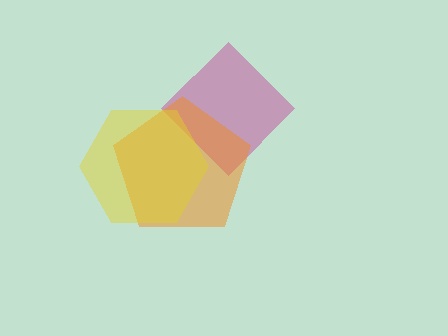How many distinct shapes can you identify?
There are 3 distinct shapes: a magenta diamond, an orange pentagon, a yellow hexagon.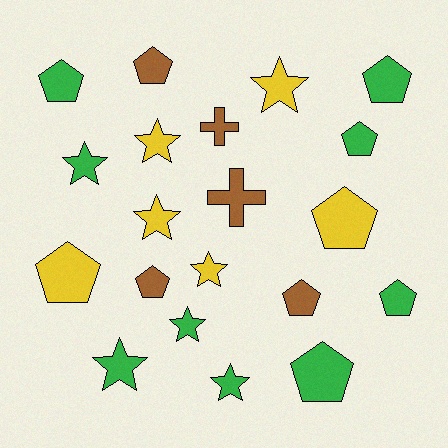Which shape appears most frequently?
Pentagon, with 10 objects.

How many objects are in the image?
There are 20 objects.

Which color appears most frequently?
Green, with 9 objects.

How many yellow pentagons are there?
There are 2 yellow pentagons.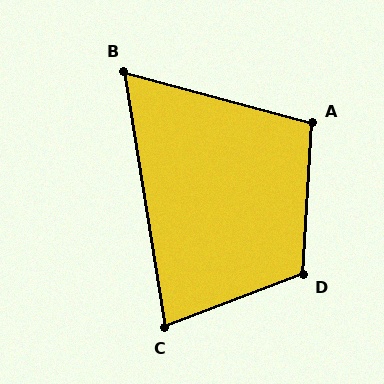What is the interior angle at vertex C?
Approximately 78 degrees (acute).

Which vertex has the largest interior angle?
D, at approximately 114 degrees.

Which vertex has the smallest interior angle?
B, at approximately 66 degrees.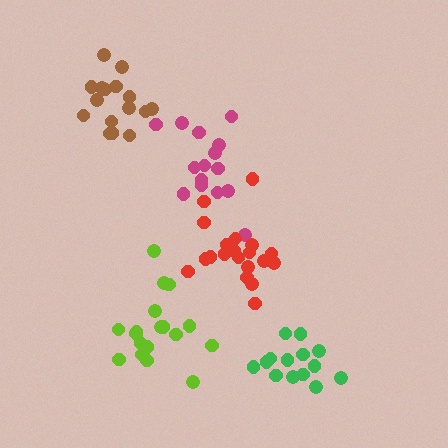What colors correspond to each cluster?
The clusters are colored: magenta, brown, lime, green, red.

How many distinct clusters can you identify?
There are 5 distinct clusters.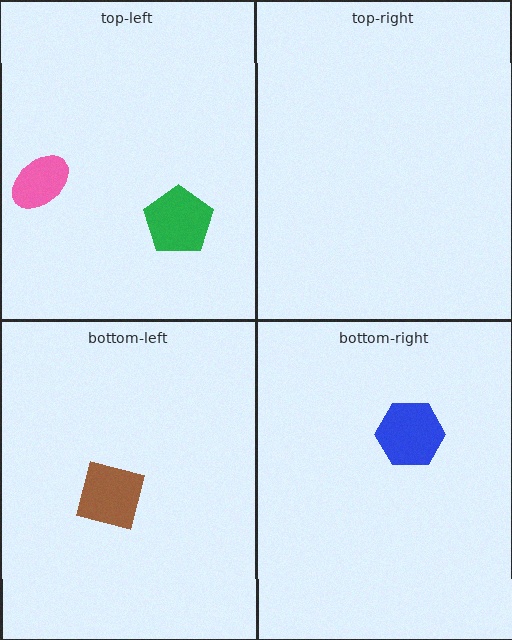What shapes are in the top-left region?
The pink ellipse, the green pentagon.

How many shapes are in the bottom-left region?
1.